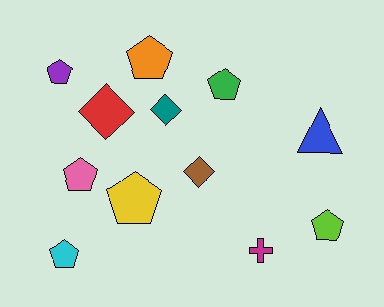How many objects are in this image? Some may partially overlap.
There are 12 objects.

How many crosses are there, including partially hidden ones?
There is 1 cross.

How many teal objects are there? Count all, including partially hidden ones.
There is 1 teal object.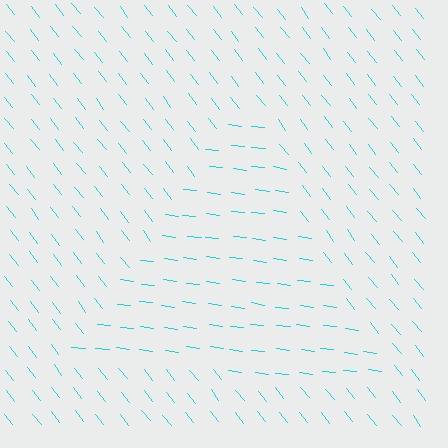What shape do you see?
I see a triangle.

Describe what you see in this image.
The image is filled with small cyan line segments. A triangle region in the image has lines oriented differently from the surrounding lines, creating a visible texture boundary.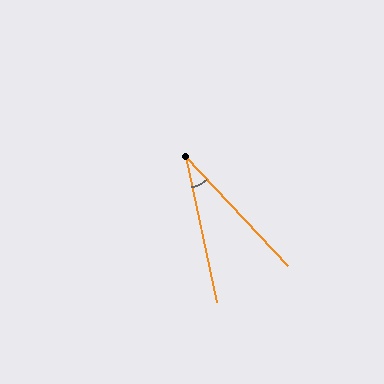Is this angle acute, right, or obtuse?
It is acute.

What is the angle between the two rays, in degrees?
Approximately 31 degrees.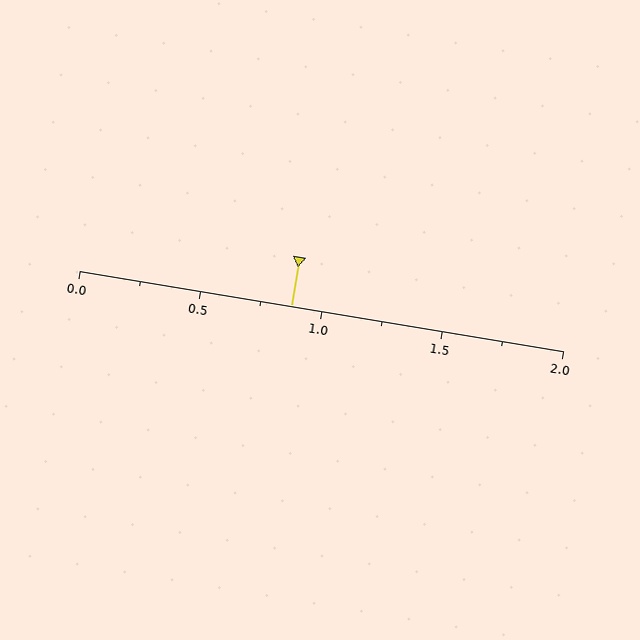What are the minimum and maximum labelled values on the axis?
The axis runs from 0.0 to 2.0.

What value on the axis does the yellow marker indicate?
The marker indicates approximately 0.88.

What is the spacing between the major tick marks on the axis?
The major ticks are spaced 0.5 apart.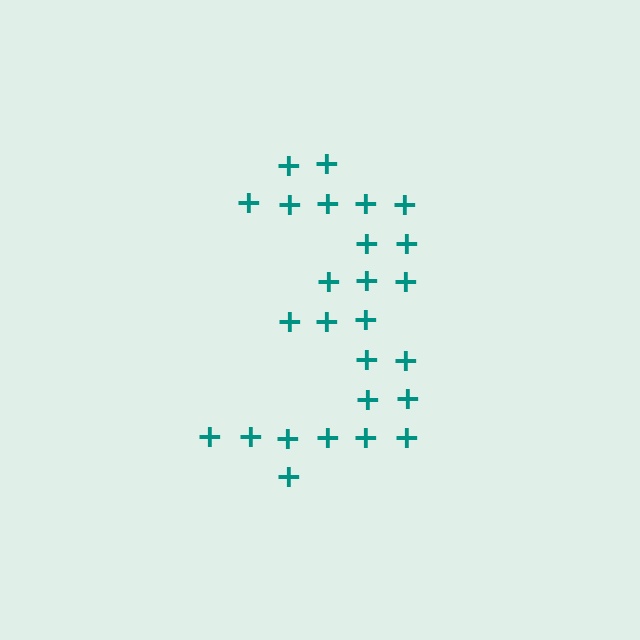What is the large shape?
The large shape is the digit 3.